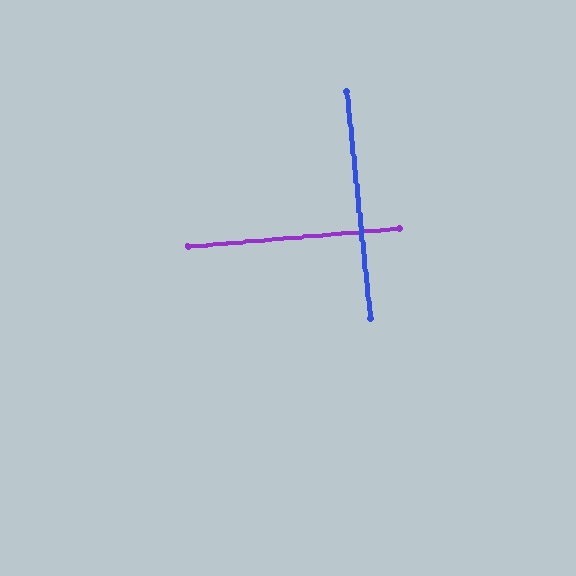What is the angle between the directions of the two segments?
Approximately 89 degrees.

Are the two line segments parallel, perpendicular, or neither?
Perpendicular — they meet at approximately 89°.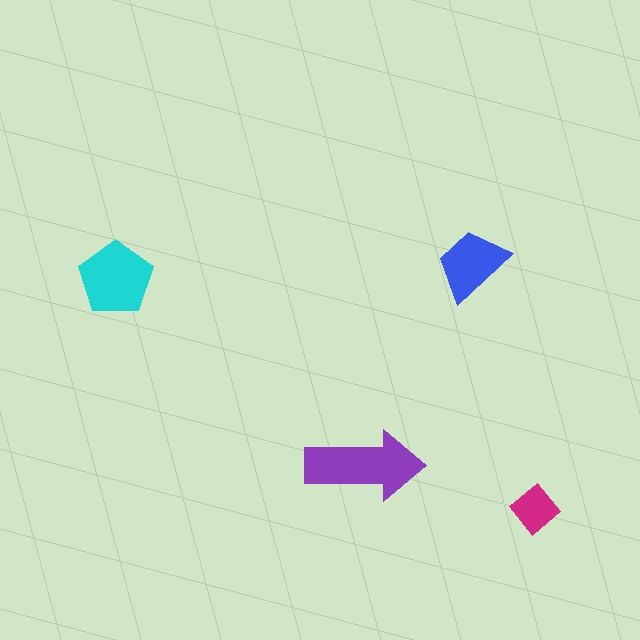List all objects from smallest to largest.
The magenta diamond, the blue trapezoid, the cyan pentagon, the purple arrow.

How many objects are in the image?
There are 4 objects in the image.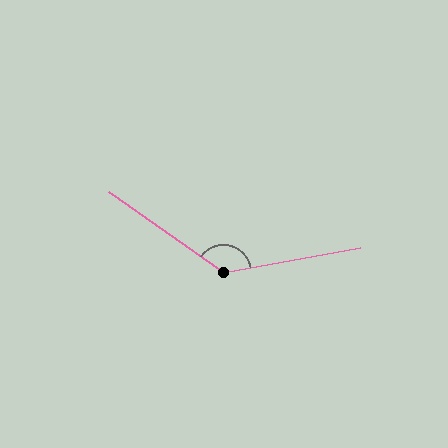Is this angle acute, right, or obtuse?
It is obtuse.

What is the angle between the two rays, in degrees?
Approximately 135 degrees.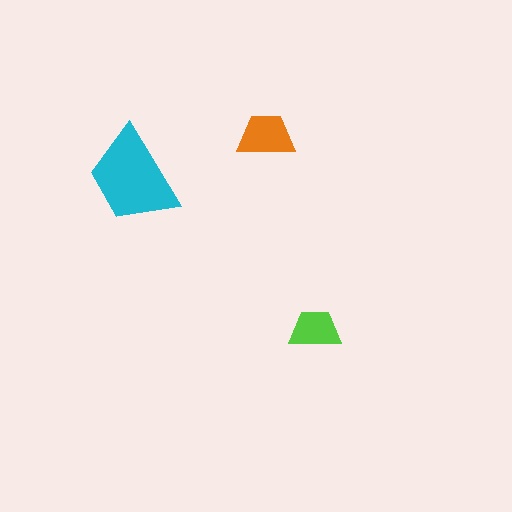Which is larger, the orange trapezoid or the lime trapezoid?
The orange one.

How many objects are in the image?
There are 3 objects in the image.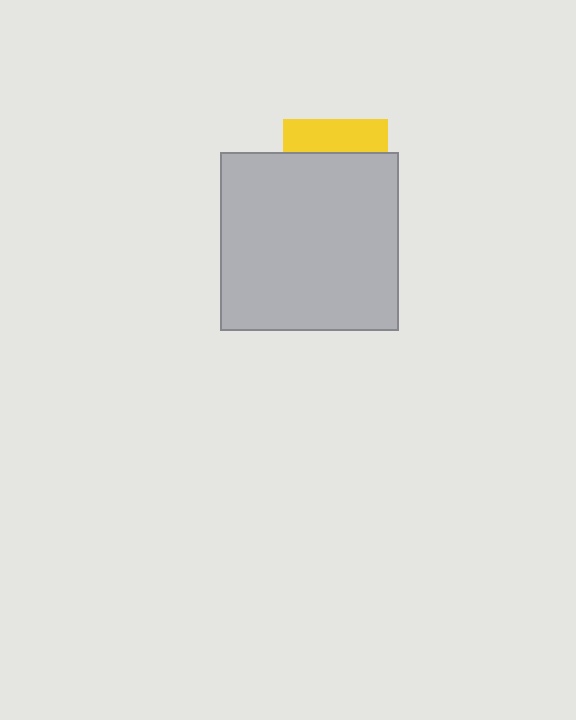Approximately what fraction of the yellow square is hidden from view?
Roughly 69% of the yellow square is hidden behind the light gray square.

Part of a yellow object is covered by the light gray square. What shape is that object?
It is a square.